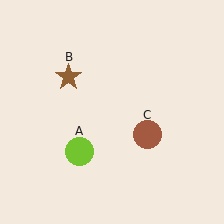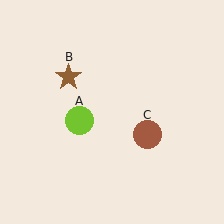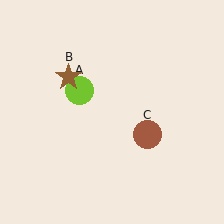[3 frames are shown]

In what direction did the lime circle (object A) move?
The lime circle (object A) moved up.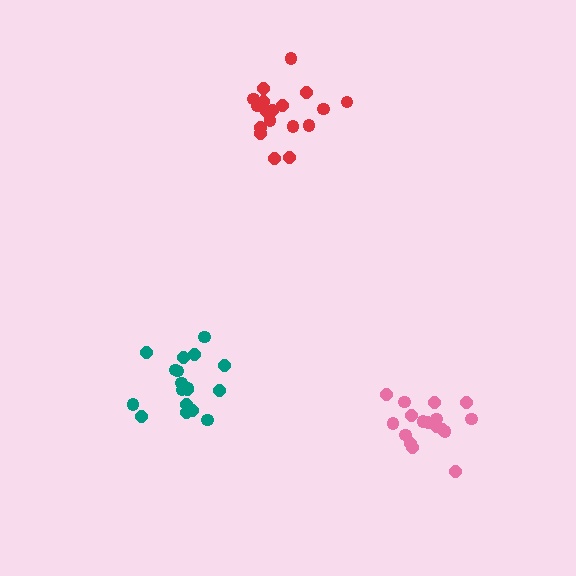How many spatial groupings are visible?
There are 3 spatial groupings.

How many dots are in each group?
Group 1: 18 dots, Group 2: 18 dots, Group 3: 18 dots (54 total).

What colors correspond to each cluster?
The clusters are colored: red, pink, teal.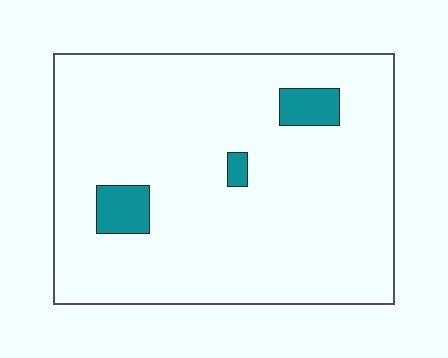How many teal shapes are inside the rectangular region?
3.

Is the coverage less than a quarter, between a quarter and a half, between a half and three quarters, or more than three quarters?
Less than a quarter.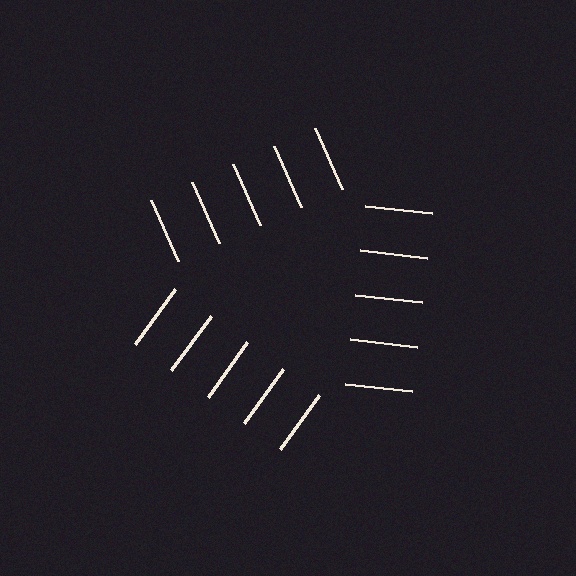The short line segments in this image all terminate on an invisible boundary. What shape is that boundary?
An illusory triangle — the line segments terminate on its edges but no continuous stroke is drawn.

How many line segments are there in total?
15 — 5 along each of the 3 edges.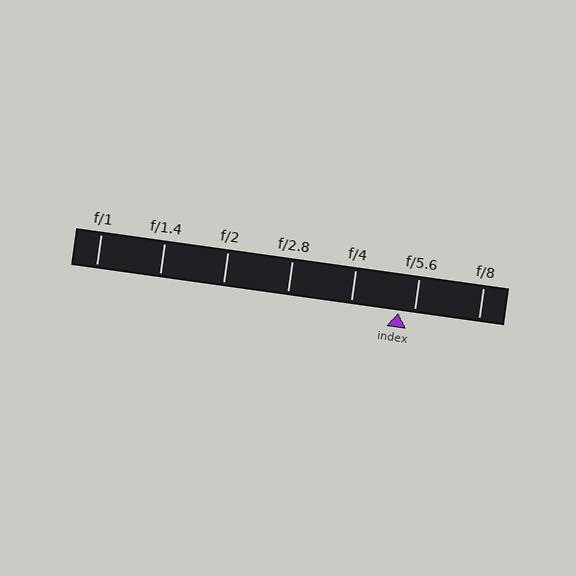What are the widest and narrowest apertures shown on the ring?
The widest aperture shown is f/1 and the narrowest is f/8.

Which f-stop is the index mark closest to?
The index mark is closest to f/5.6.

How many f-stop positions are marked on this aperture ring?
There are 7 f-stop positions marked.